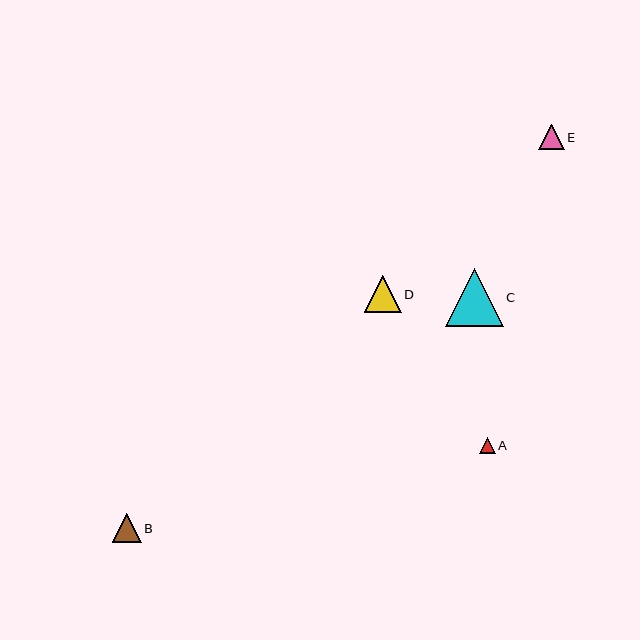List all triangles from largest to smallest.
From largest to smallest: C, D, B, E, A.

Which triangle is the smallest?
Triangle A is the smallest with a size of approximately 16 pixels.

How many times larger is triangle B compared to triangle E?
Triangle B is approximately 1.2 times the size of triangle E.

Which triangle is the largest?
Triangle C is the largest with a size of approximately 58 pixels.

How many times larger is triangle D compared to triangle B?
Triangle D is approximately 1.3 times the size of triangle B.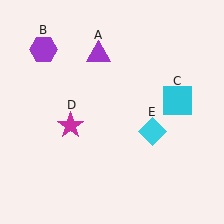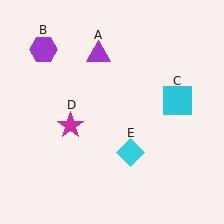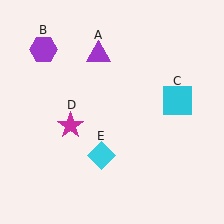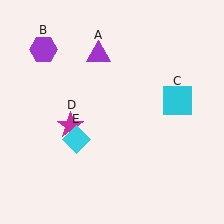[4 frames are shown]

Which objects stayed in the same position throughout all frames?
Purple triangle (object A) and purple hexagon (object B) and cyan square (object C) and magenta star (object D) remained stationary.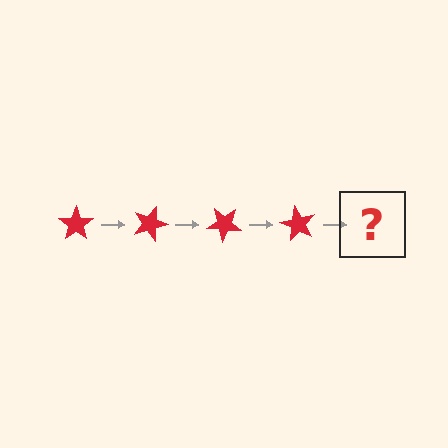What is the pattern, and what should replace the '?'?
The pattern is that the star rotates 20 degrees each step. The '?' should be a red star rotated 80 degrees.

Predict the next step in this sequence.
The next step is a red star rotated 80 degrees.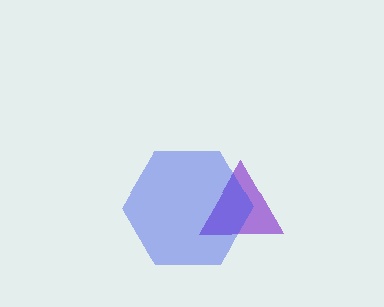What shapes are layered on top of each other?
The layered shapes are: a purple triangle, a blue hexagon.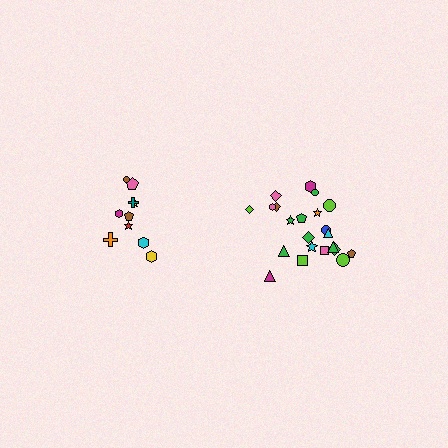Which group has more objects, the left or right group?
The right group.